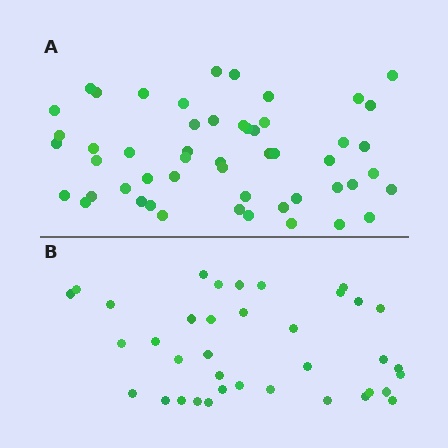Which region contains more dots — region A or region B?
Region A (the top region) has more dots.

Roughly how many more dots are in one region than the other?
Region A has approximately 15 more dots than region B.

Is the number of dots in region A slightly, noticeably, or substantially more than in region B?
Region A has noticeably more, but not dramatically so. The ratio is roughly 1.4 to 1.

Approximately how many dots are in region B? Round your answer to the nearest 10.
About 40 dots. (The exact count is 37, which rounds to 40.)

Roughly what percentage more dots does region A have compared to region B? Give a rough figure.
About 40% more.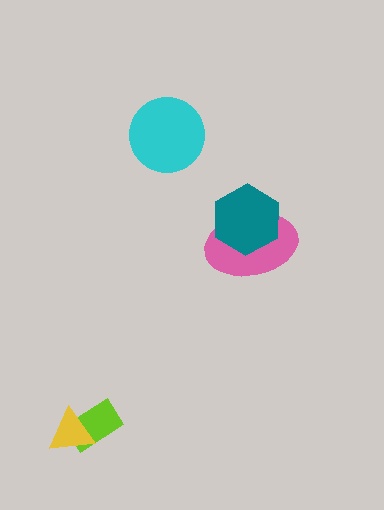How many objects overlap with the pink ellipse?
1 object overlaps with the pink ellipse.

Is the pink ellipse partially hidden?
Yes, it is partially covered by another shape.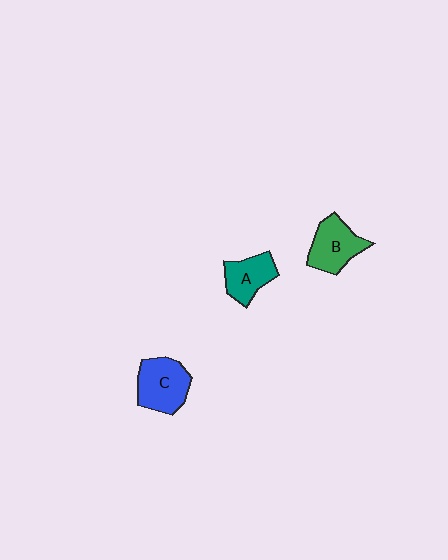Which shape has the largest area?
Shape C (blue).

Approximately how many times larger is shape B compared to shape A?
Approximately 1.2 times.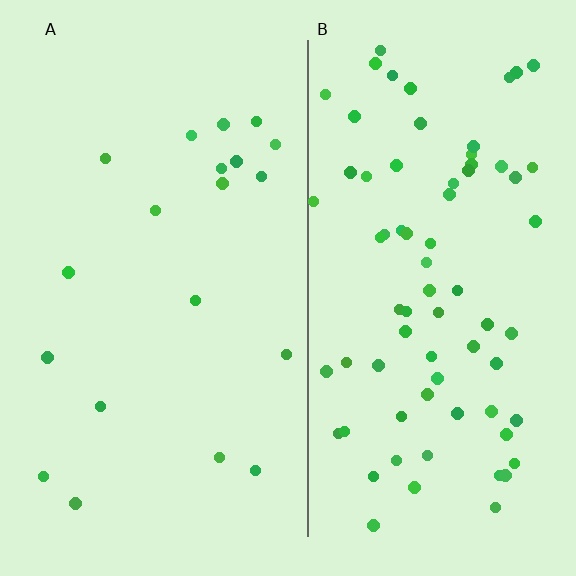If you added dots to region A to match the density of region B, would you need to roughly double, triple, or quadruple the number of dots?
Approximately quadruple.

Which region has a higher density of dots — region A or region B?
B (the right).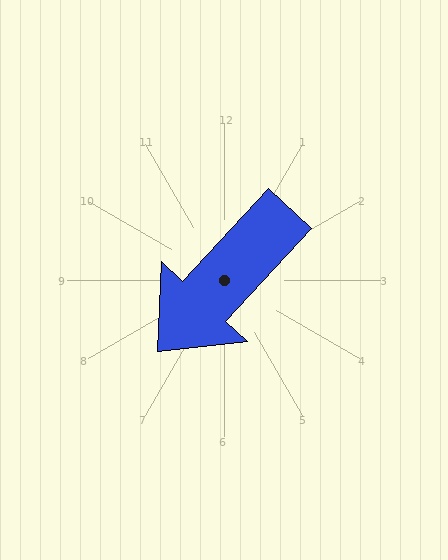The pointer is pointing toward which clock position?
Roughly 7 o'clock.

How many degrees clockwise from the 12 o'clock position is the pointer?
Approximately 223 degrees.